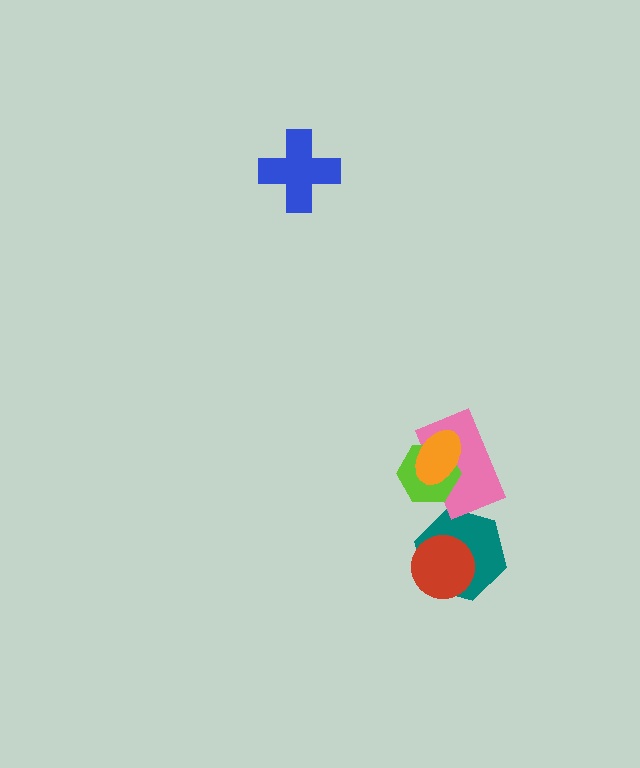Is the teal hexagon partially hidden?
Yes, it is partially covered by another shape.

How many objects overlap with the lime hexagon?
2 objects overlap with the lime hexagon.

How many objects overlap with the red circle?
1 object overlaps with the red circle.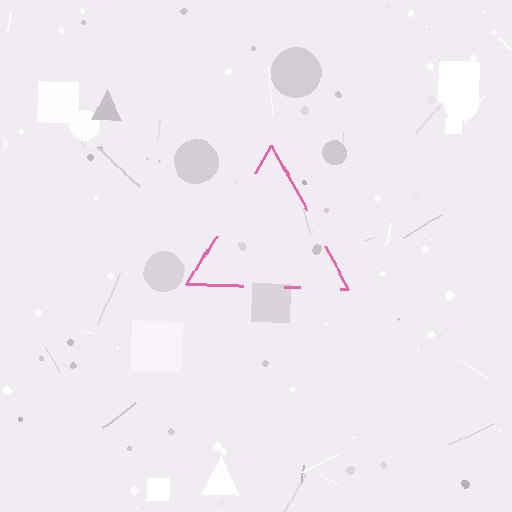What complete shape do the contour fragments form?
The contour fragments form a triangle.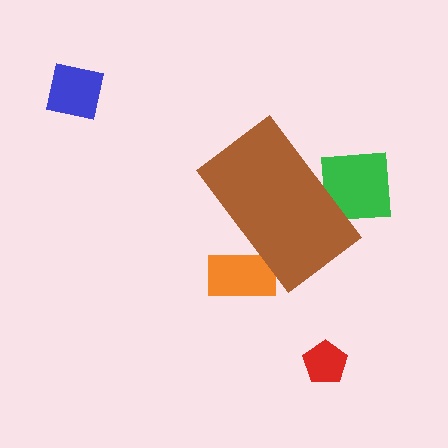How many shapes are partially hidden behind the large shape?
2 shapes are partially hidden.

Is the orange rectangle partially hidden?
Yes, the orange rectangle is partially hidden behind the brown rectangle.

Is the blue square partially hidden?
No, the blue square is fully visible.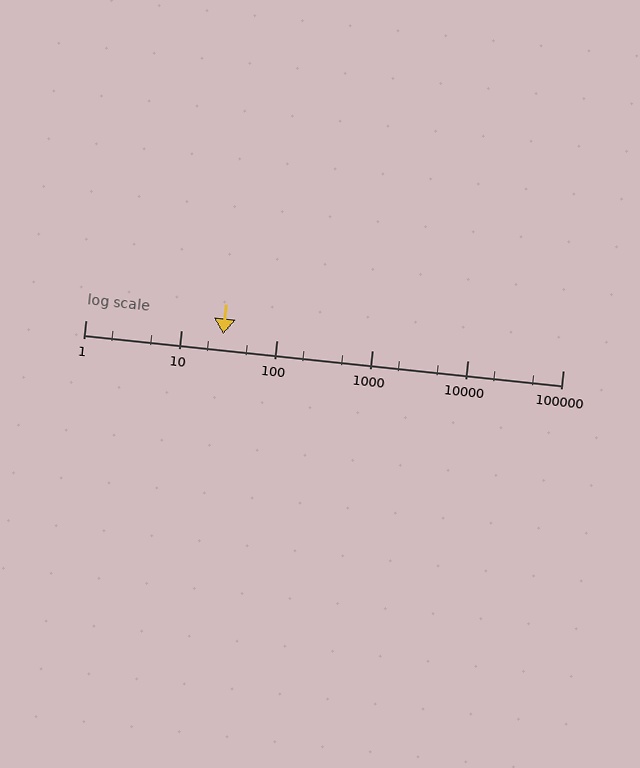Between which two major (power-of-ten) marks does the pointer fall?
The pointer is between 10 and 100.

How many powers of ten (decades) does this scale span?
The scale spans 5 decades, from 1 to 100000.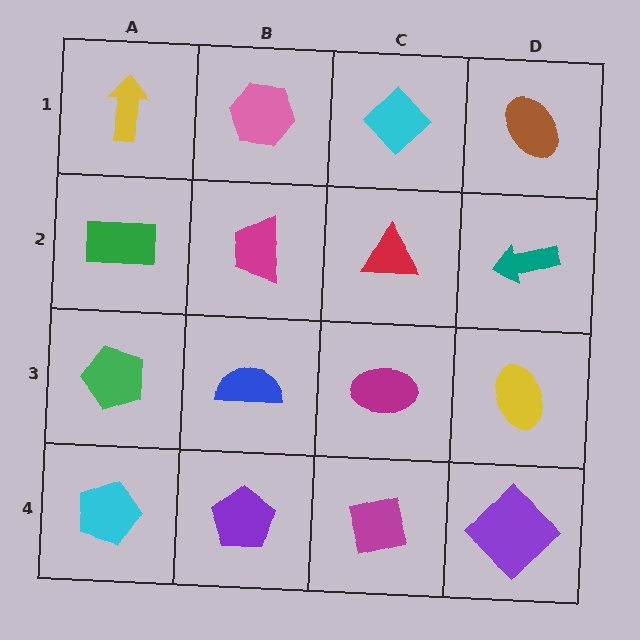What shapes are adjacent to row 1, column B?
A magenta trapezoid (row 2, column B), a yellow arrow (row 1, column A), a cyan diamond (row 1, column C).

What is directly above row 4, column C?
A magenta ellipse.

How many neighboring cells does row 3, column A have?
3.